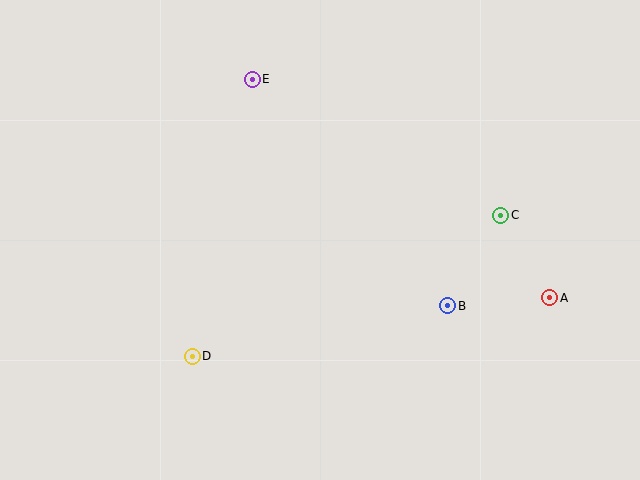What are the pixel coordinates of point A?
Point A is at (550, 298).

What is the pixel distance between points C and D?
The distance between C and D is 339 pixels.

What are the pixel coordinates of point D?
Point D is at (192, 356).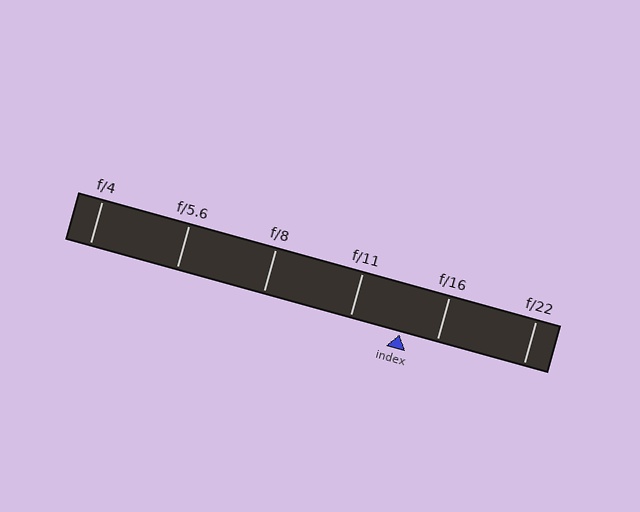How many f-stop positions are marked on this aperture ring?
There are 6 f-stop positions marked.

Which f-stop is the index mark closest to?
The index mark is closest to f/16.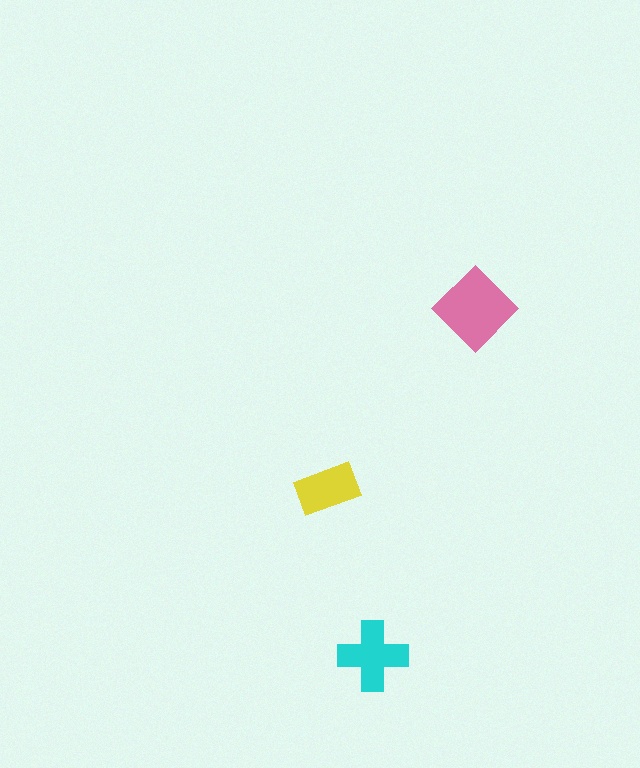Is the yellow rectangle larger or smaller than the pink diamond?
Smaller.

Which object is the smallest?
The yellow rectangle.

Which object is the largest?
The pink diamond.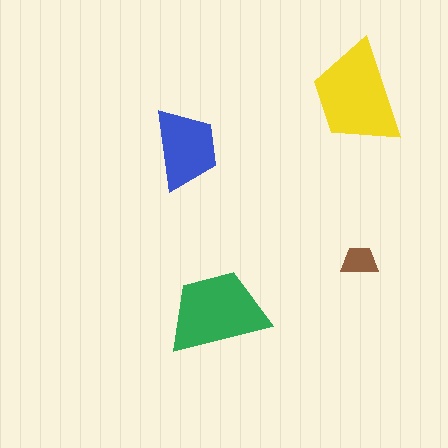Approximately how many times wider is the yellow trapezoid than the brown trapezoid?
About 3 times wider.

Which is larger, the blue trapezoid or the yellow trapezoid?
The yellow one.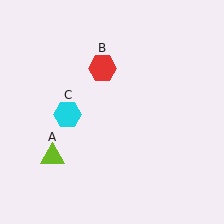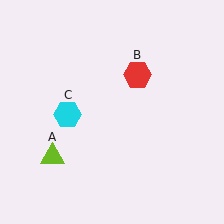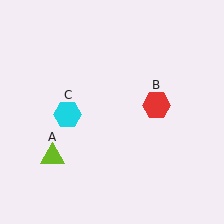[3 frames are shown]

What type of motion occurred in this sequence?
The red hexagon (object B) rotated clockwise around the center of the scene.